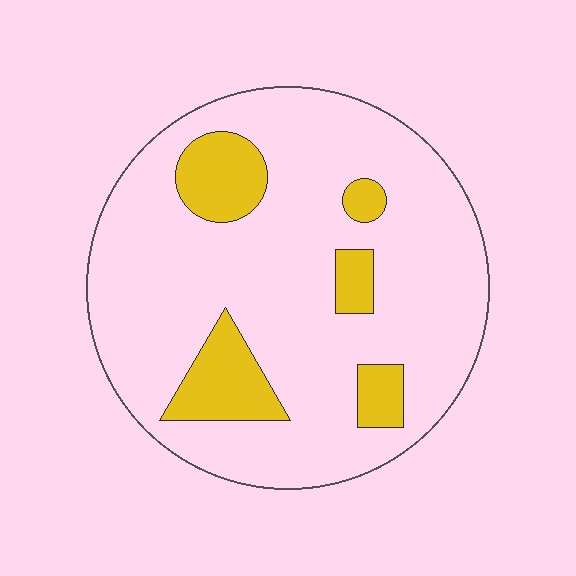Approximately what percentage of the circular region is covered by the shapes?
Approximately 15%.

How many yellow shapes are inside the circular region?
5.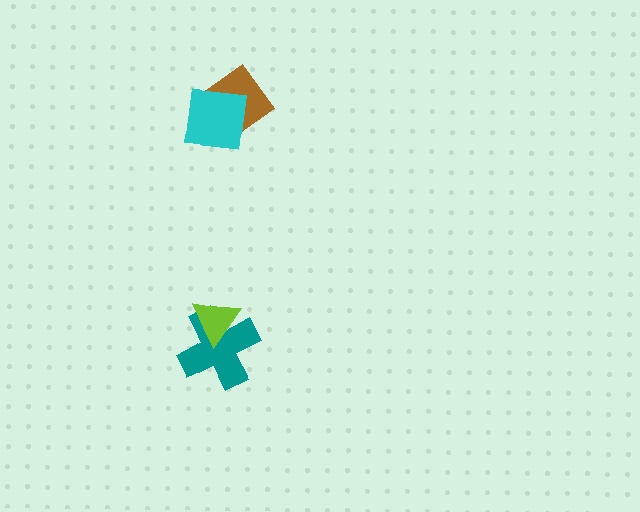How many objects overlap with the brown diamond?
1 object overlaps with the brown diamond.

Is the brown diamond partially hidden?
Yes, it is partially covered by another shape.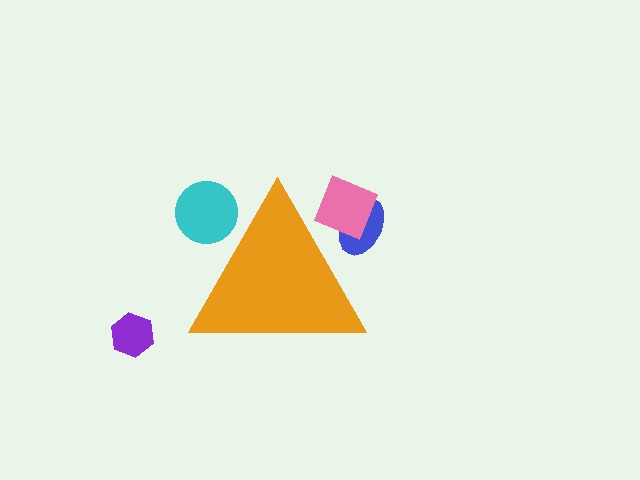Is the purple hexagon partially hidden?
No, the purple hexagon is fully visible.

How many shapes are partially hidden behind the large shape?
3 shapes are partially hidden.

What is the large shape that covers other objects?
An orange triangle.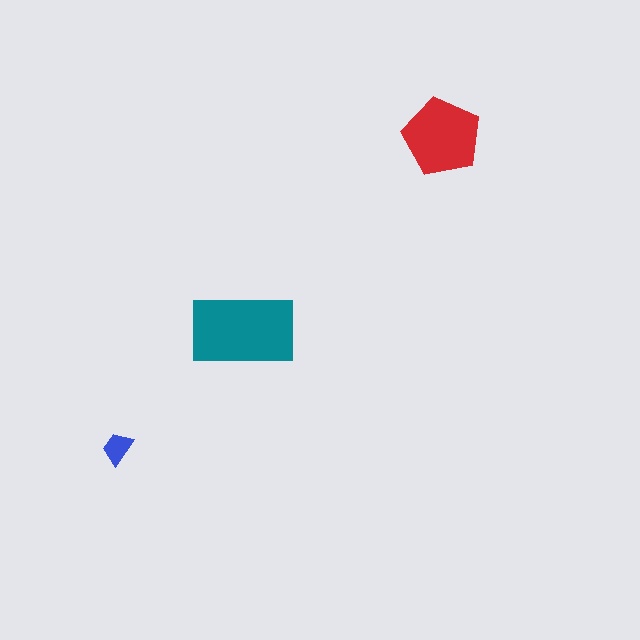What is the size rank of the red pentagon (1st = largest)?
2nd.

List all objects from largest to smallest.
The teal rectangle, the red pentagon, the blue trapezoid.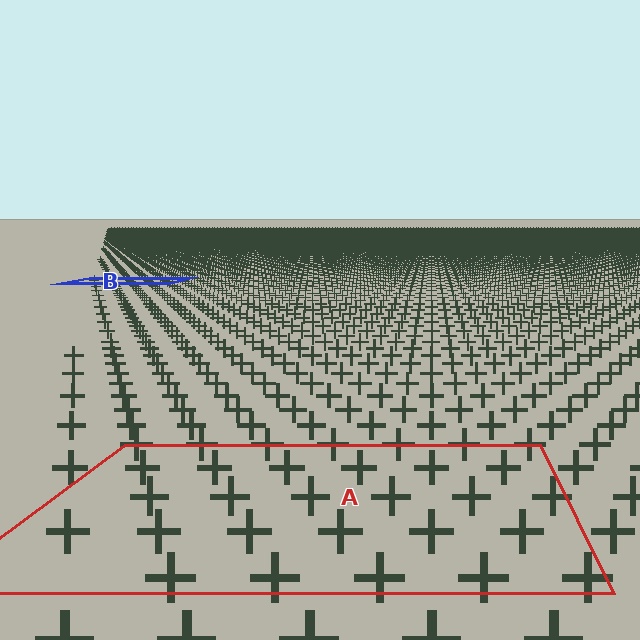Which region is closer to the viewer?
Region A is closer. The texture elements there are larger and more spread out.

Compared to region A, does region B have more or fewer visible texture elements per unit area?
Region B has more texture elements per unit area — they are packed more densely because it is farther away.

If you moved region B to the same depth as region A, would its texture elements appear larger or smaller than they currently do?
They would appear larger. At a closer depth, the same texture elements are projected at a bigger on-screen size.